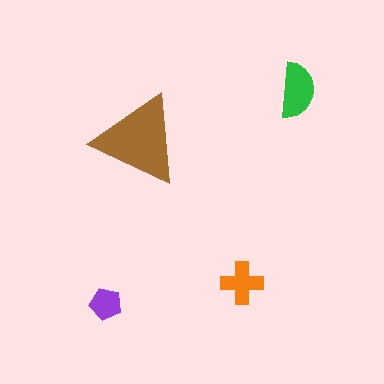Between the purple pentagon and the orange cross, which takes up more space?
The orange cross.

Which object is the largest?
The brown triangle.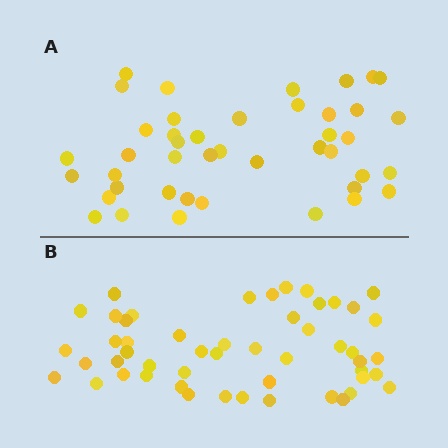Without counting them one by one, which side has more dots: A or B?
Region B (the bottom region) has more dots.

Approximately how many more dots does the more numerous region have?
Region B has roughly 8 or so more dots than region A.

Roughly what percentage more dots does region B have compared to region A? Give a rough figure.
About 20% more.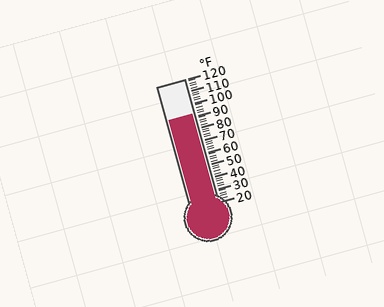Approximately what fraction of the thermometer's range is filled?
The thermometer is filled to approximately 70% of its range.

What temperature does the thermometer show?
The thermometer shows approximately 92°F.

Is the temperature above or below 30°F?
The temperature is above 30°F.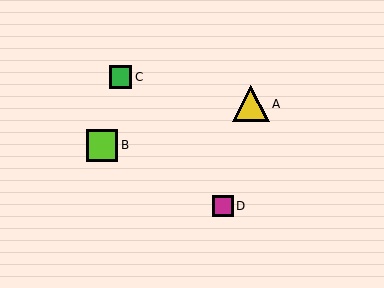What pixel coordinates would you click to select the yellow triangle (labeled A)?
Click at (251, 104) to select the yellow triangle A.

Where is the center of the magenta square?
The center of the magenta square is at (223, 206).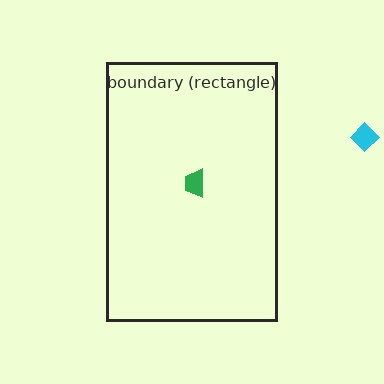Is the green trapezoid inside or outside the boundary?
Inside.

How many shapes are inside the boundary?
1 inside, 1 outside.